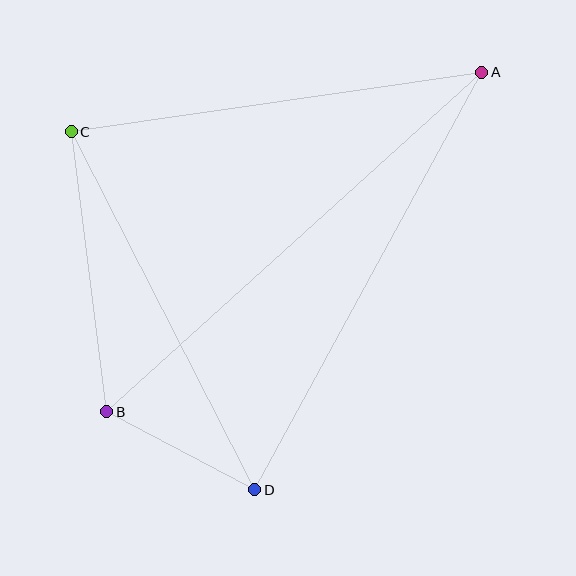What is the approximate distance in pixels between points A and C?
The distance between A and C is approximately 415 pixels.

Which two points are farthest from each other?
Points A and B are farthest from each other.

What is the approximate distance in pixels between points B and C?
The distance between B and C is approximately 282 pixels.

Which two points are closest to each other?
Points B and D are closest to each other.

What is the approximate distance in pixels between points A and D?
The distance between A and D is approximately 475 pixels.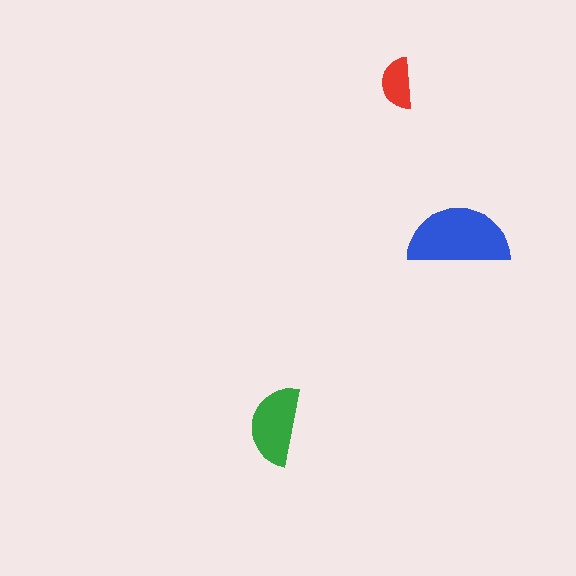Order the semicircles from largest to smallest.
the blue one, the green one, the red one.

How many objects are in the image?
There are 3 objects in the image.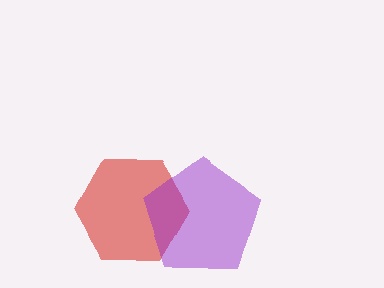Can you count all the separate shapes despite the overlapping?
Yes, there are 2 separate shapes.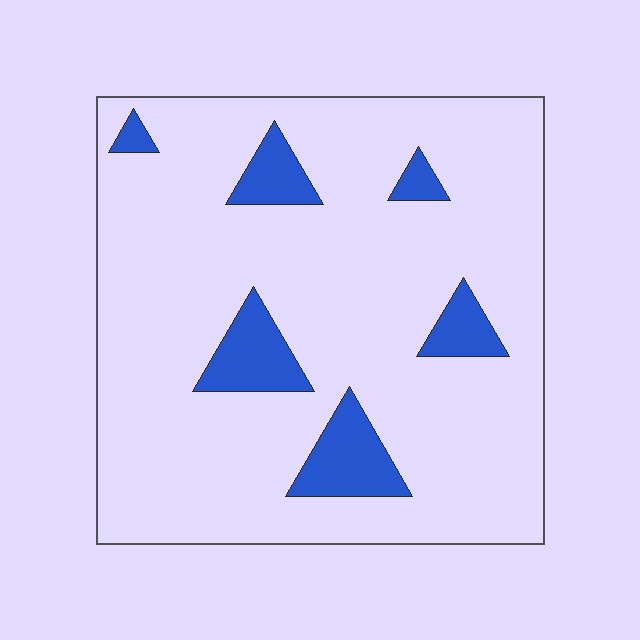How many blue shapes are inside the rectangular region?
6.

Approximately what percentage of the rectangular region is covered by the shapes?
Approximately 10%.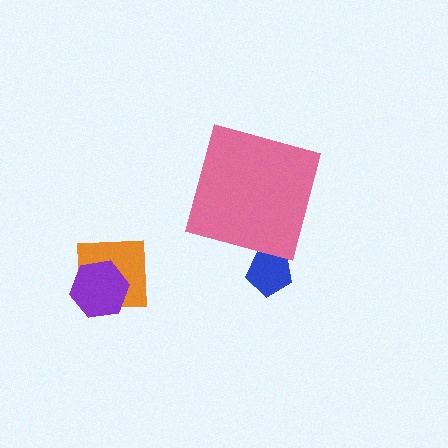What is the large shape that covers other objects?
A pink square.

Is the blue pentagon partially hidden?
Yes, the blue pentagon is partially hidden behind the pink square.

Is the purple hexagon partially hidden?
No, the purple hexagon is fully visible.